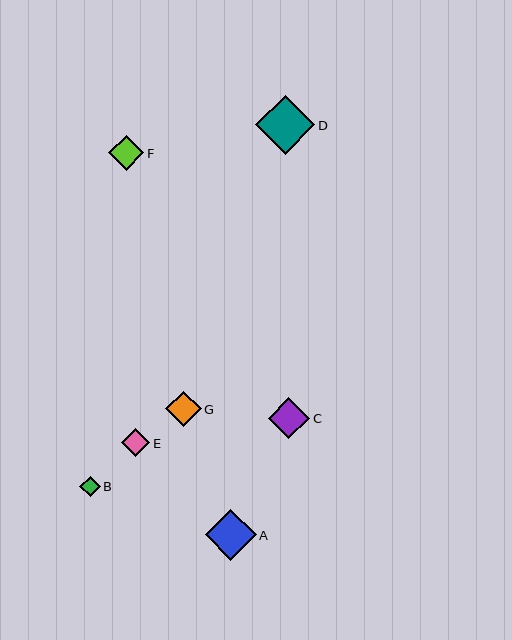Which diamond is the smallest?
Diamond B is the smallest with a size of approximately 21 pixels.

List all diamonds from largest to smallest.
From largest to smallest: D, A, C, F, G, E, B.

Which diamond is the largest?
Diamond D is the largest with a size of approximately 59 pixels.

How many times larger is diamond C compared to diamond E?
Diamond C is approximately 1.5 times the size of diamond E.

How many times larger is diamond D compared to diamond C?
Diamond D is approximately 1.4 times the size of diamond C.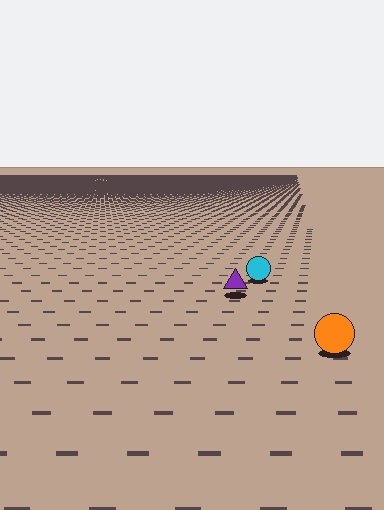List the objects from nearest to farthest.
From nearest to farthest: the orange circle, the purple triangle, the cyan circle.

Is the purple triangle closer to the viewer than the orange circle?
No. The orange circle is closer — you can tell from the texture gradient: the ground texture is coarser near it.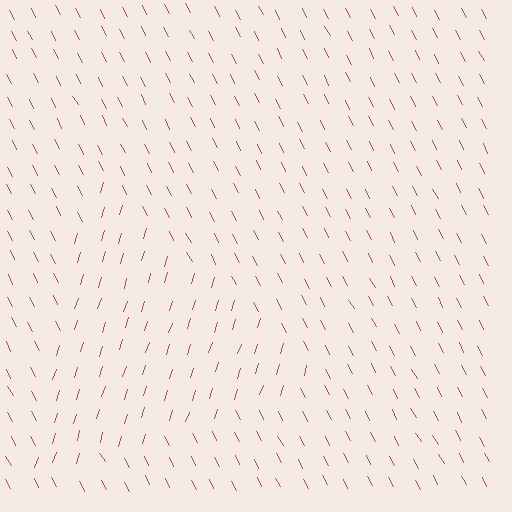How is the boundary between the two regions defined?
The boundary is defined purely by a change in line orientation (approximately 45 degrees difference). All lines are the same color and thickness.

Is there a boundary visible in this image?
Yes, there is a texture boundary formed by a change in line orientation.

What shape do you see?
I see a triangle.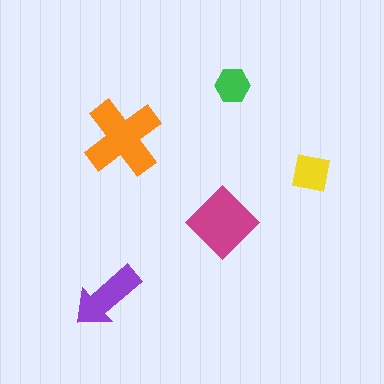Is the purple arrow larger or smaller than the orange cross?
Smaller.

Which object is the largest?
The orange cross.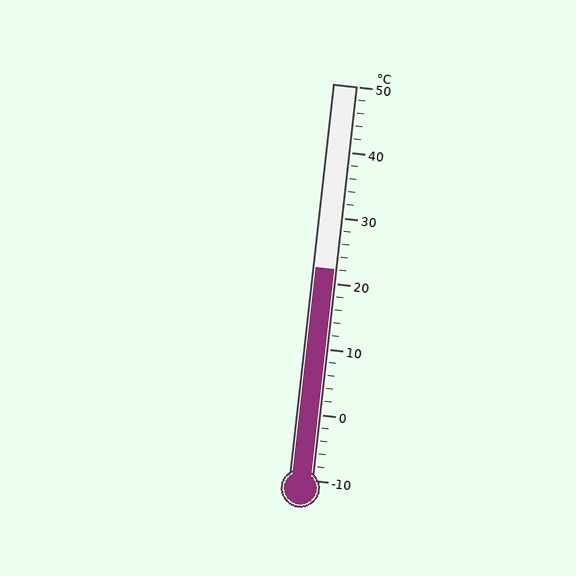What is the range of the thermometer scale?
The thermometer scale ranges from -10°C to 50°C.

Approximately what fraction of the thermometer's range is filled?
The thermometer is filled to approximately 55% of its range.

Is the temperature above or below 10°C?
The temperature is above 10°C.